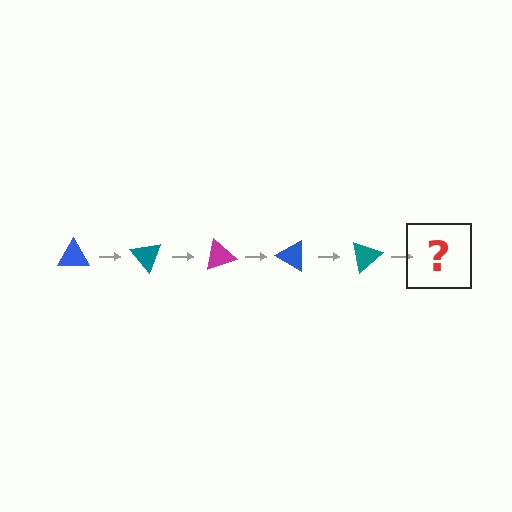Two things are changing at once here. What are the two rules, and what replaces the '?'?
The two rules are that it rotates 50 degrees each step and the color cycles through blue, teal, and magenta. The '?' should be a magenta triangle, rotated 250 degrees from the start.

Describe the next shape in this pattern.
It should be a magenta triangle, rotated 250 degrees from the start.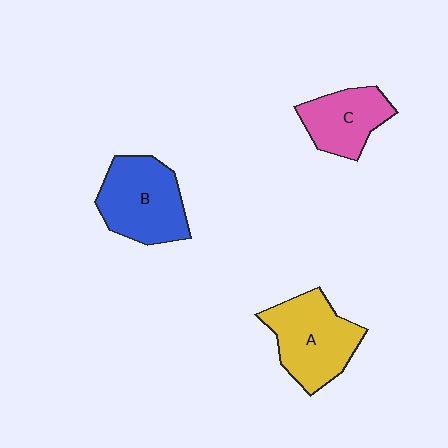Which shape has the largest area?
Shape A (yellow).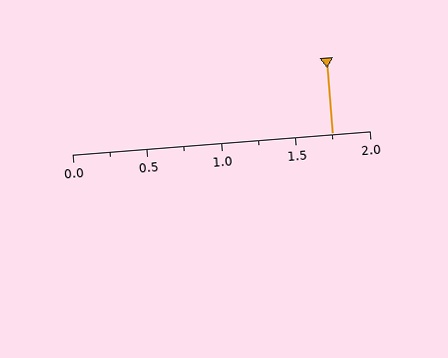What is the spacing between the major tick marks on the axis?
The major ticks are spaced 0.5 apart.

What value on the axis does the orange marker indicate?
The marker indicates approximately 1.75.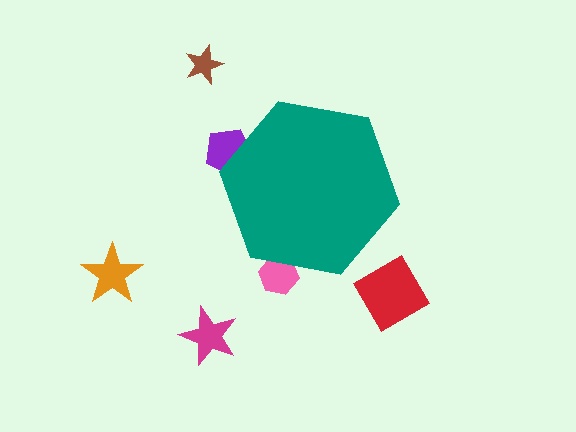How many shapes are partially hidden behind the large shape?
2 shapes are partially hidden.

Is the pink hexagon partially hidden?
Yes, the pink hexagon is partially hidden behind the teal hexagon.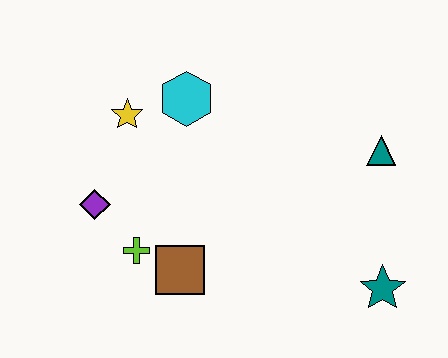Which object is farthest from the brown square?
The teal triangle is farthest from the brown square.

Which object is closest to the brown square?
The lime cross is closest to the brown square.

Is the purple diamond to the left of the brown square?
Yes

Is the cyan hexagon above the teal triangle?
Yes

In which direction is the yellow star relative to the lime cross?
The yellow star is above the lime cross.